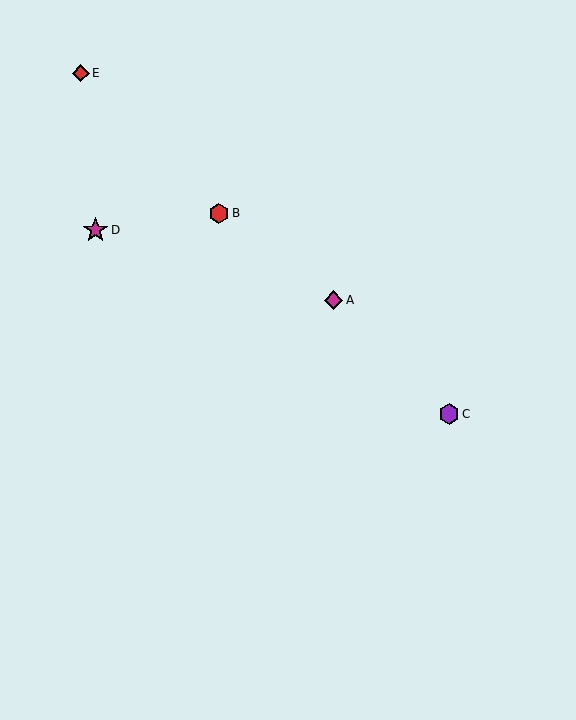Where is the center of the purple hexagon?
The center of the purple hexagon is at (449, 414).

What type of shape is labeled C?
Shape C is a purple hexagon.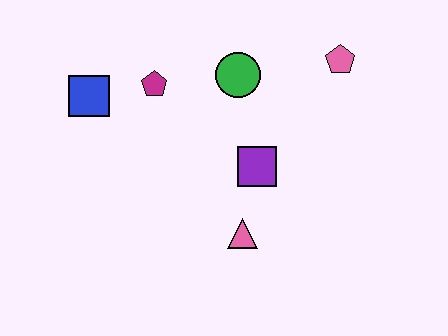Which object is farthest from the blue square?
The pink pentagon is farthest from the blue square.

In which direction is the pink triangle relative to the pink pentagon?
The pink triangle is below the pink pentagon.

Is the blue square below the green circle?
Yes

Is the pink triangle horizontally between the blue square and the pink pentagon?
Yes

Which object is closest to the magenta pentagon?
The blue square is closest to the magenta pentagon.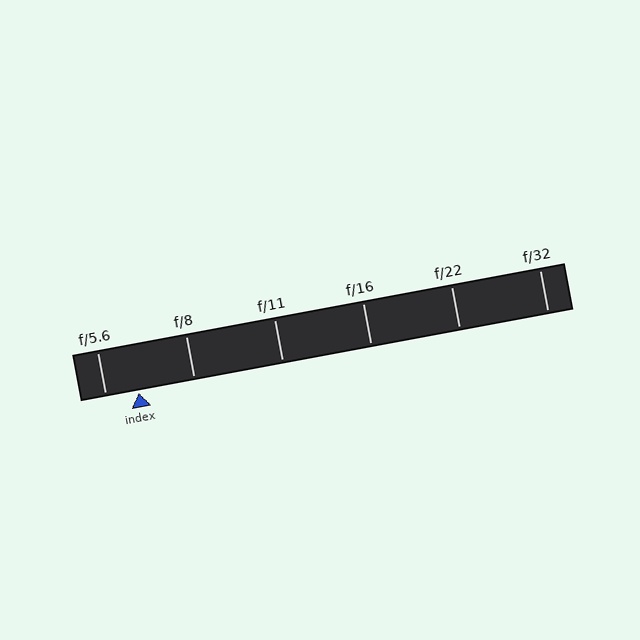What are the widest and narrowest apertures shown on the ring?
The widest aperture shown is f/5.6 and the narrowest is f/32.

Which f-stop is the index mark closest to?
The index mark is closest to f/5.6.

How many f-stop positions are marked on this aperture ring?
There are 6 f-stop positions marked.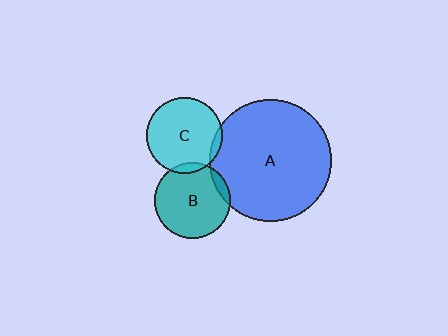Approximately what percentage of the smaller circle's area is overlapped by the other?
Approximately 5%.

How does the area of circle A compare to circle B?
Approximately 2.6 times.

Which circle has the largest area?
Circle A (blue).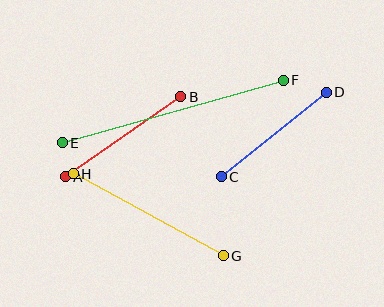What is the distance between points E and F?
The distance is approximately 230 pixels.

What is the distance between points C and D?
The distance is approximately 134 pixels.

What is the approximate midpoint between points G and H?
The midpoint is at approximately (148, 215) pixels.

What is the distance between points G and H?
The distance is approximately 171 pixels.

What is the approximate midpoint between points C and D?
The midpoint is at approximately (274, 135) pixels.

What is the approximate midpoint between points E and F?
The midpoint is at approximately (173, 112) pixels.